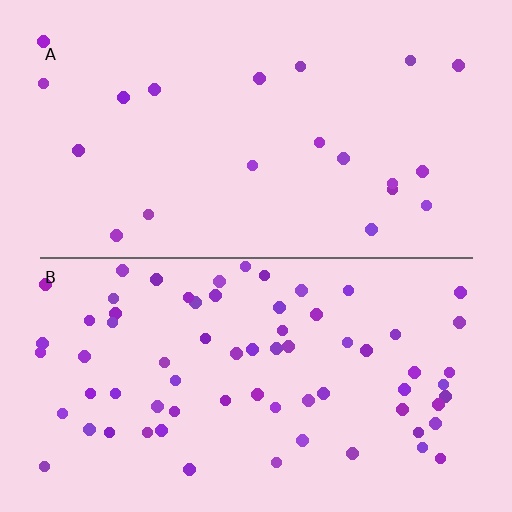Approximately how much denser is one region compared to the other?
Approximately 3.4× — region B over region A.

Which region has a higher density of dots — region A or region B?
B (the bottom).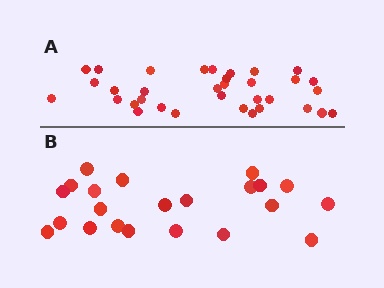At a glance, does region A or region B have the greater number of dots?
Region A (the top region) has more dots.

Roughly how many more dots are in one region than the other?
Region A has roughly 12 or so more dots than region B.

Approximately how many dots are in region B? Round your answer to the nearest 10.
About 20 dots. (The exact count is 22, which rounds to 20.)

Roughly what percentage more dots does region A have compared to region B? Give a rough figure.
About 55% more.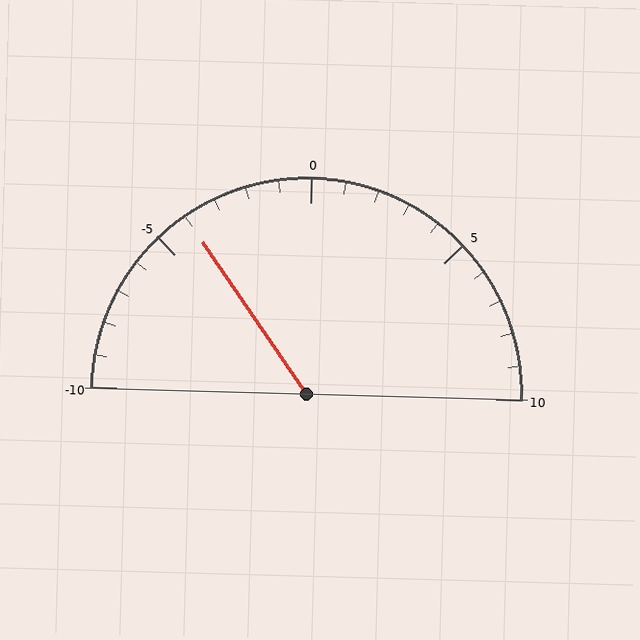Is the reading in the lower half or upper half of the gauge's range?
The reading is in the lower half of the range (-10 to 10).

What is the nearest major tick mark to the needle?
The nearest major tick mark is -5.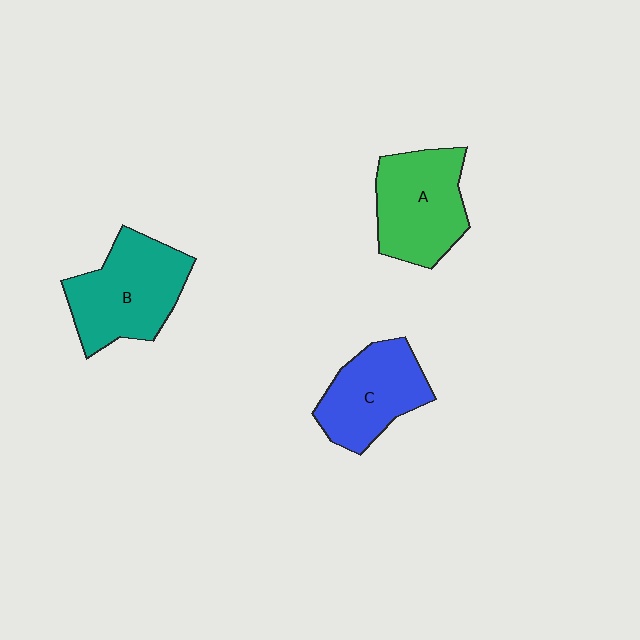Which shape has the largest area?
Shape B (teal).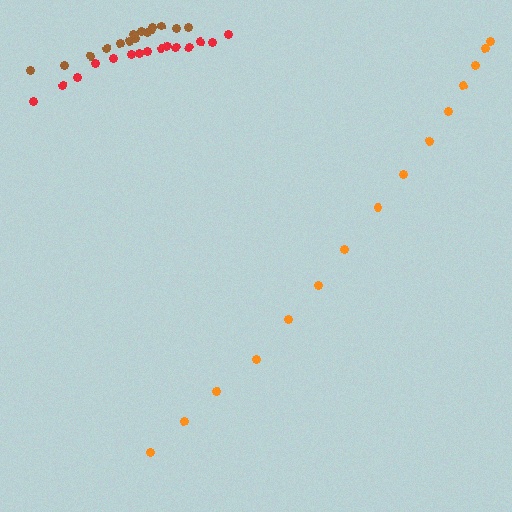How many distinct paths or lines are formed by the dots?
There are 3 distinct paths.